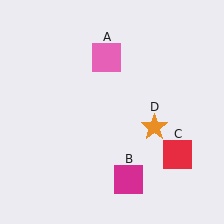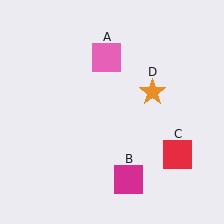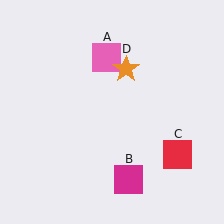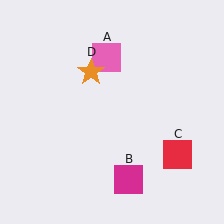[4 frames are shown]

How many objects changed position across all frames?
1 object changed position: orange star (object D).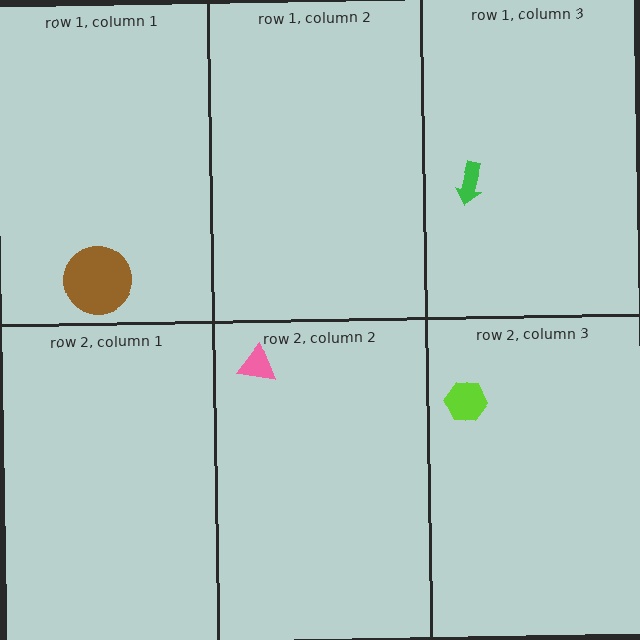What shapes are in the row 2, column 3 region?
The lime hexagon.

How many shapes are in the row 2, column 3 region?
1.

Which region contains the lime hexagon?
The row 2, column 3 region.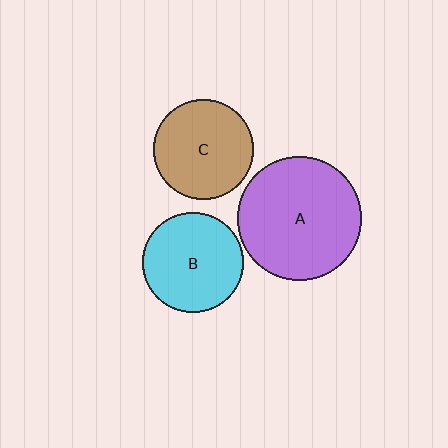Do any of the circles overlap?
No, none of the circles overlap.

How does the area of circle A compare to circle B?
Approximately 1.5 times.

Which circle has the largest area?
Circle A (purple).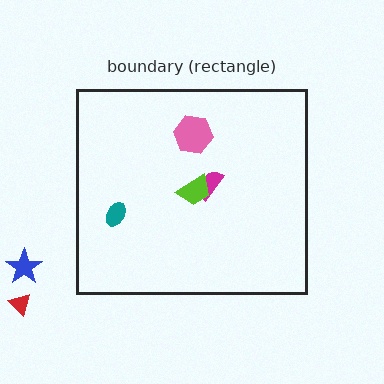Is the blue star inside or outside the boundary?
Outside.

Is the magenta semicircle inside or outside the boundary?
Inside.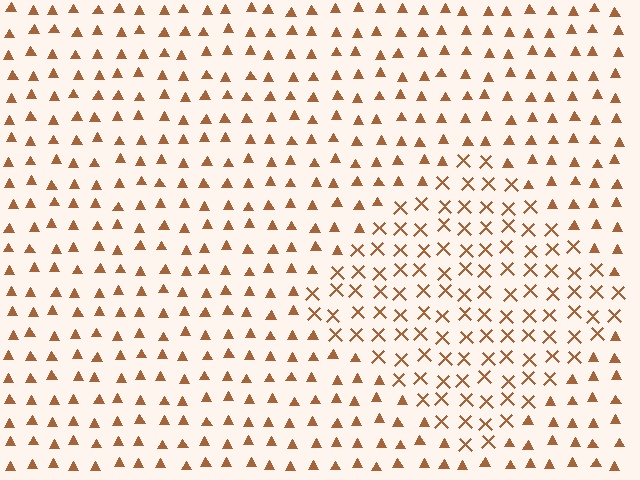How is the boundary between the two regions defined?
The boundary is defined by a change in element shape: X marks inside vs. triangles outside. All elements share the same color and spacing.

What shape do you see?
I see a diamond.